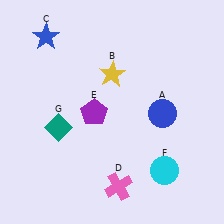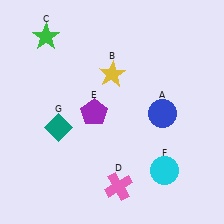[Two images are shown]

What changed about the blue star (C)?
In Image 1, C is blue. In Image 2, it changed to green.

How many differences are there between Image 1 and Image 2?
There is 1 difference between the two images.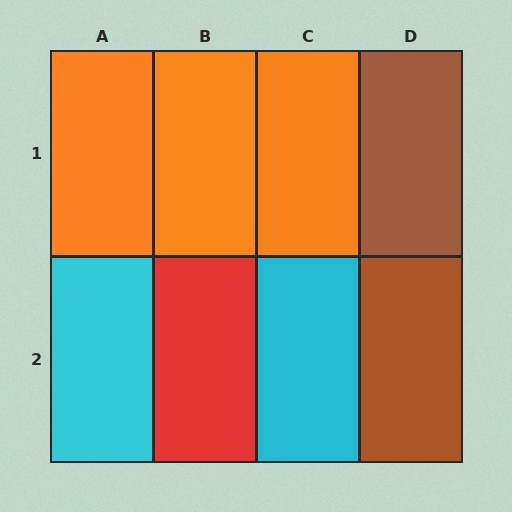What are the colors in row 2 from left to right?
Cyan, red, cyan, brown.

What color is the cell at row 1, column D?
Brown.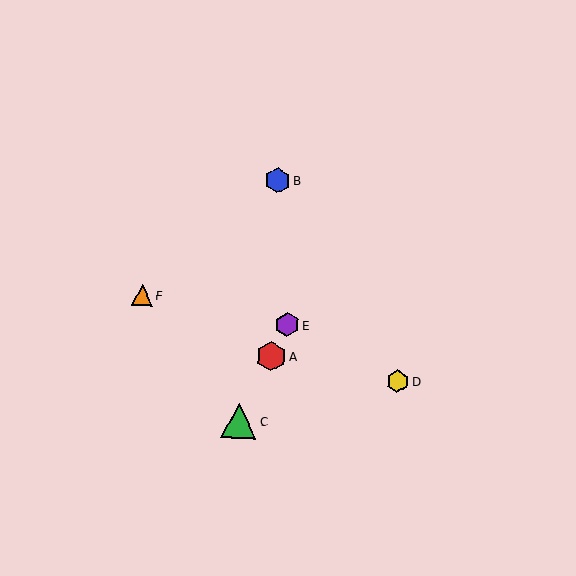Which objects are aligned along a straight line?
Objects A, C, E are aligned along a straight line.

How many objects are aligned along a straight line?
3 objects (A, C, E) are aligned along a straight line.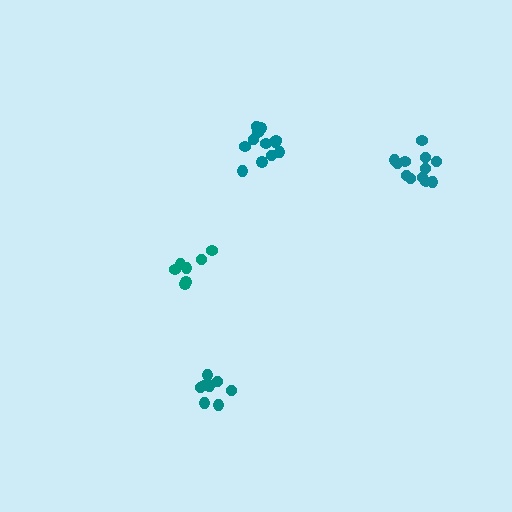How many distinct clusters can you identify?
There are 4 distinct clusters.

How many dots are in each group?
Group 1: 7 dots, Group 2: 12 dots, Group 3: 8 dots, Group 4: 12 dots (39 total).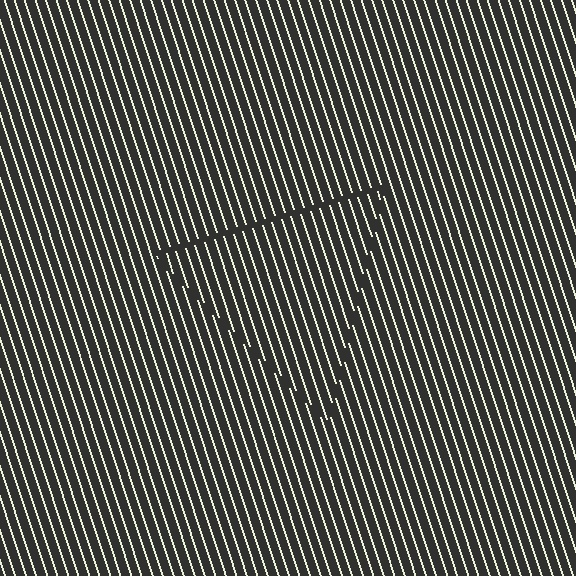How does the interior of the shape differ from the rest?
The interior of the shape contains the same grating, shifted by half a period — the contour is defined by the phase discontinuity where line-ends from the inner and outer gratings abut.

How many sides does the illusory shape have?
3 sides — the line-ends trace a triangle.